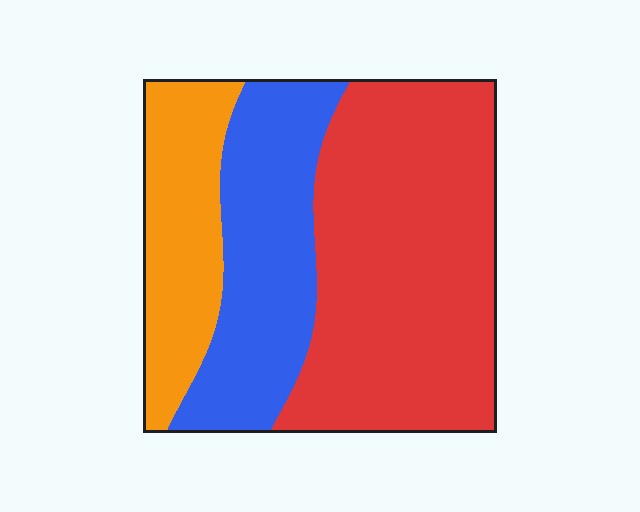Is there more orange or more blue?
Blue.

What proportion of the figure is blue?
Blue covers roughly 30% of the figure.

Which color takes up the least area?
Orange, at roughly 20%.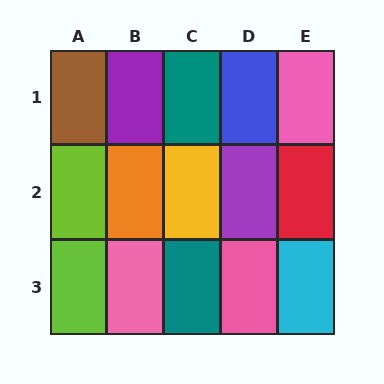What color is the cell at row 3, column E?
Cyan.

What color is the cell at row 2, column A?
Lime.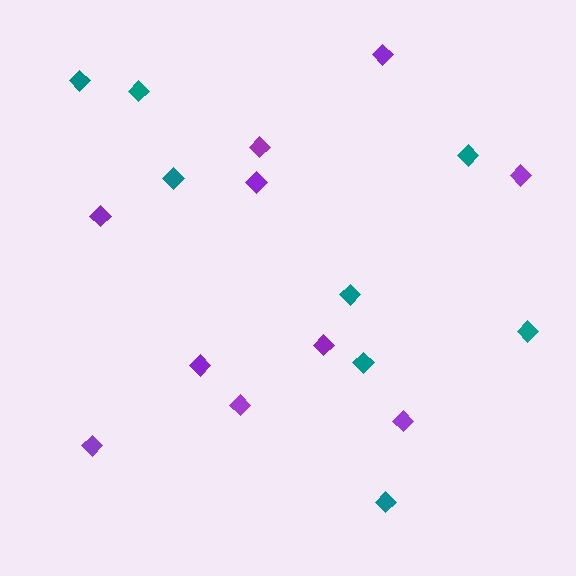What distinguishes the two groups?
There are 2 groups: one group of teal diamonds (8) and one group of purple diamonds (10).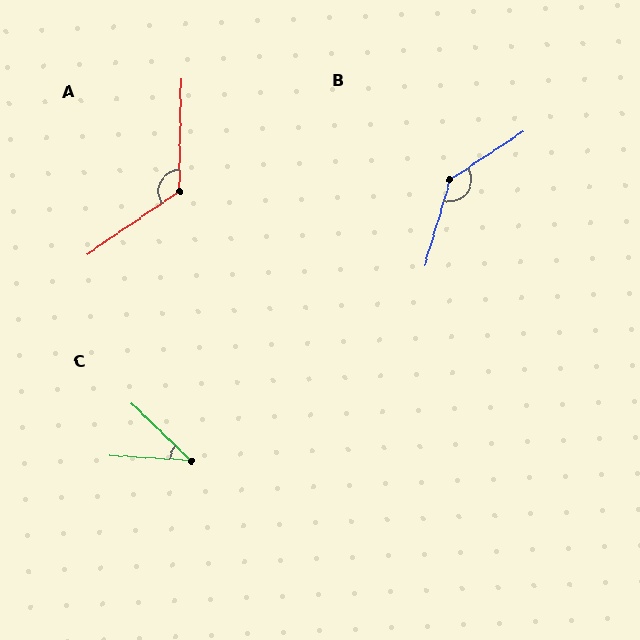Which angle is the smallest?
C, at approximately 41 degrees.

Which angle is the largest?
B, at approximately 139 degrees.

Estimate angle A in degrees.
Approximately 126 degrees.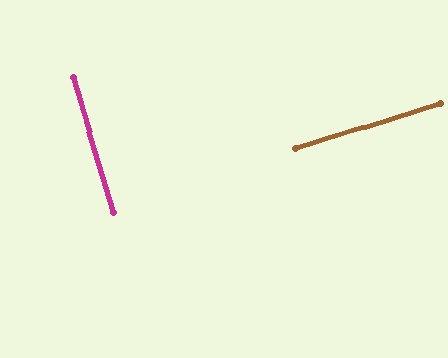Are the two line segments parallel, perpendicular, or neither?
Perpendicular — they meet at approximately 89°.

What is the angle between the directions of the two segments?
Approximately 89 degrees.